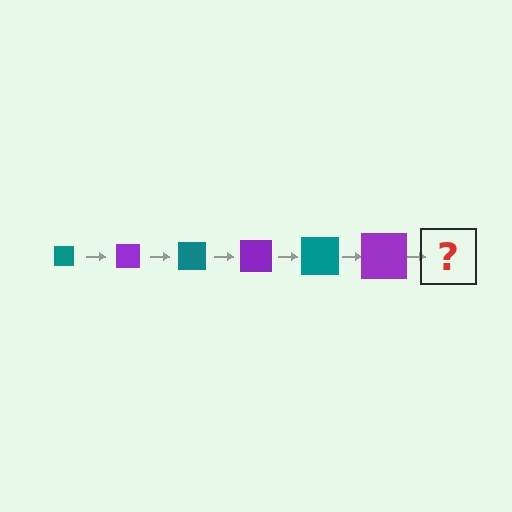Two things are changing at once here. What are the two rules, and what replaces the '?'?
The two rules are that the square grows larger each step and the color cycles through teal and purple. The '?' should be a teal square, larger than the previous one.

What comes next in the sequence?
The next element should be a teal square, larger than the previous one.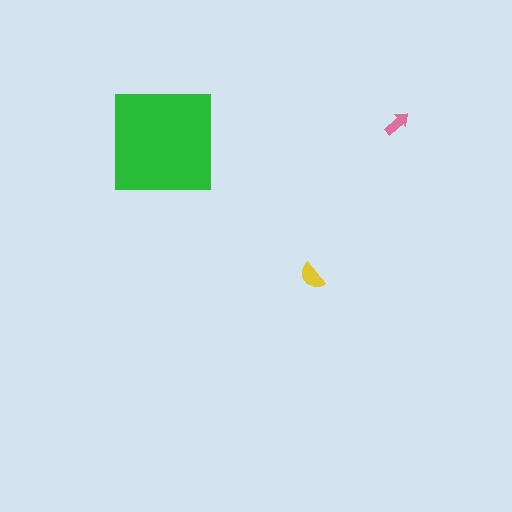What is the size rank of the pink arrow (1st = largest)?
3rd.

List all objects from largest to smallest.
The green square, the yellow semicircle, the pink arrow.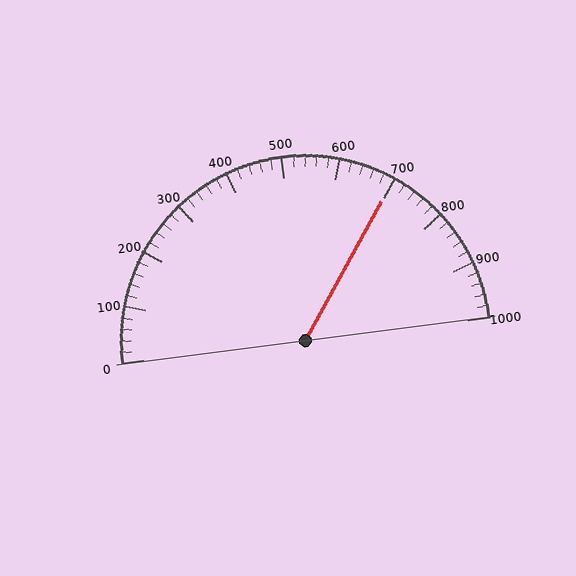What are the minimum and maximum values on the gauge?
The gauge ranges from 0 to 1000.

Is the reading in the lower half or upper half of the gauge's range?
The reading is in the upper half of the range (0 to 1000).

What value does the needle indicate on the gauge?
The needle indicates approximately 700.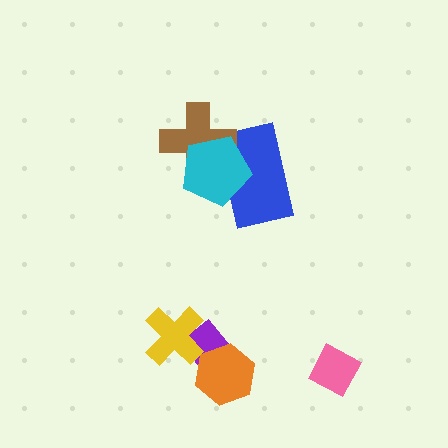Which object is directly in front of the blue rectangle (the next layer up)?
The brown cross is directly in front of the blue rectangle.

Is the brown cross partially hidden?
Yes, it is partially covered by another shape.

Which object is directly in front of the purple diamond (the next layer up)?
The orange hexagon is directly in front of the purple diamond.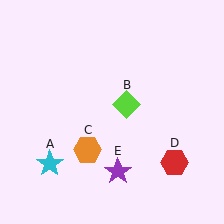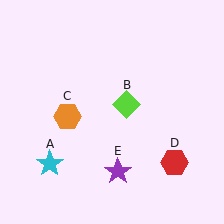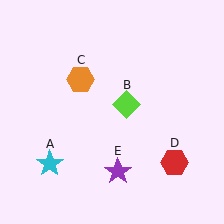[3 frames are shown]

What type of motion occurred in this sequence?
The orange hexagon (object C) rotated clockwise around the center of the scene.